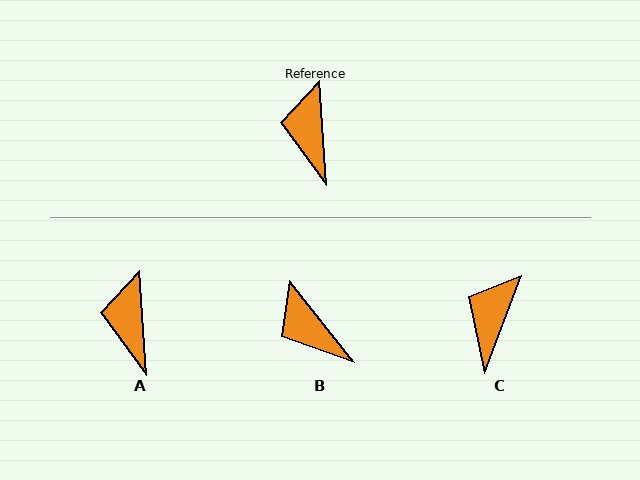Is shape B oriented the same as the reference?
No, it is off by about 34 degrees.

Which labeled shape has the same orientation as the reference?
A.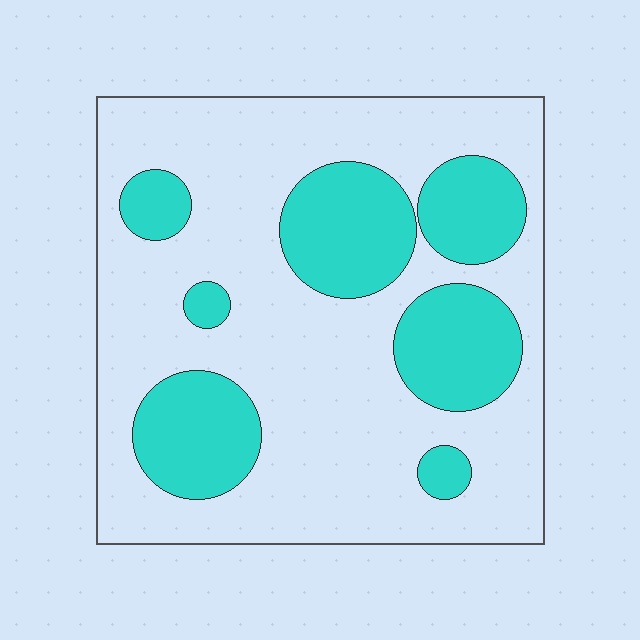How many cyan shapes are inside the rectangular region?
7.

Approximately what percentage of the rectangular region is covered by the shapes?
Approximately 30%.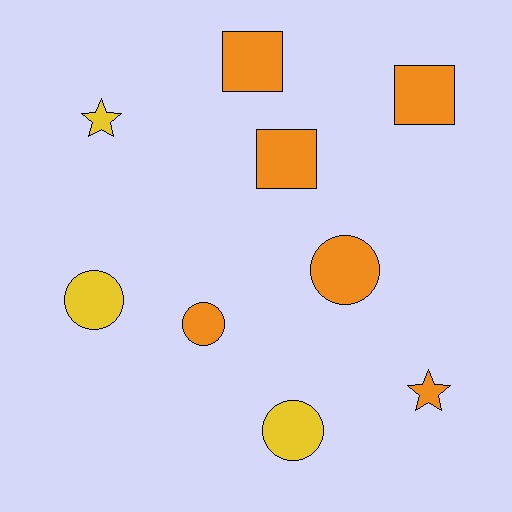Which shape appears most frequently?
Circle, with 4 objects.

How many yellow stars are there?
There is 1 yellow star.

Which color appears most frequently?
Orange, with 6 objects.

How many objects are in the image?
There are 9 objects.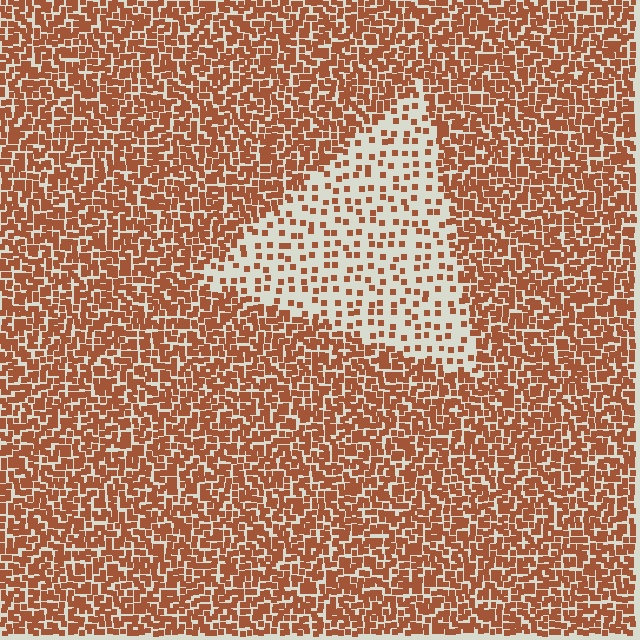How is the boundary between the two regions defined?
The boundary is defined by a change in element density (approximately 3.0x ratio). All elements are the same color, size, and shape.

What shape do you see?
I see a triangle.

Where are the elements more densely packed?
The elements are more densely packed outside the triangle boundary.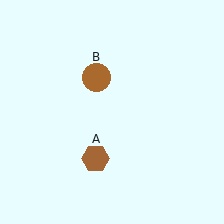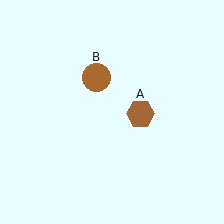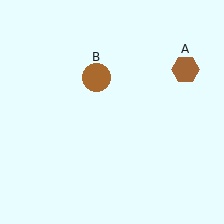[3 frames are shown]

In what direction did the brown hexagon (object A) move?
The brown hexagon (object A) moved up and to the right.